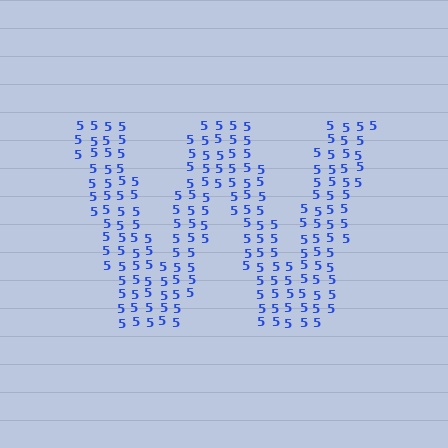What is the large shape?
The large shape is the letter W.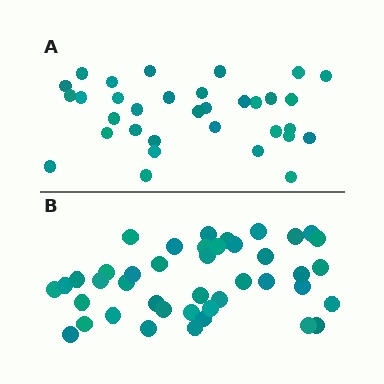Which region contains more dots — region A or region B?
Region B (the bottom region) has more dots.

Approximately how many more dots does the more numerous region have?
Region B has roughly 8 or so more dots than region A.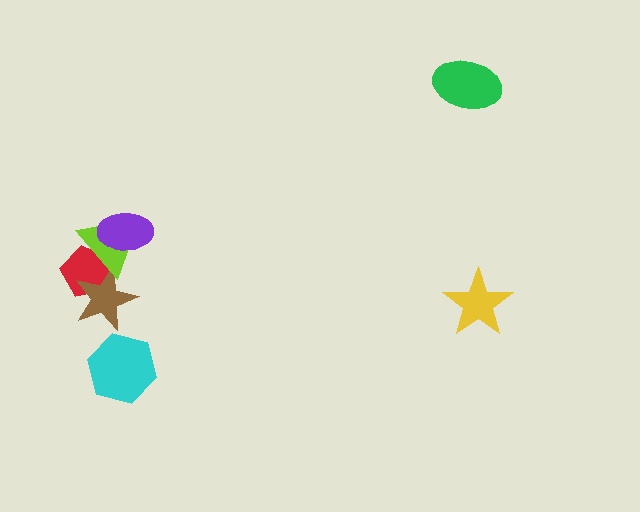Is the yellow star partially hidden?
No, no other shape covers it.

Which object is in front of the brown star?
The lime triangle is in front of the brown star.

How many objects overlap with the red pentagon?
2 objects overlap with the red pentagon.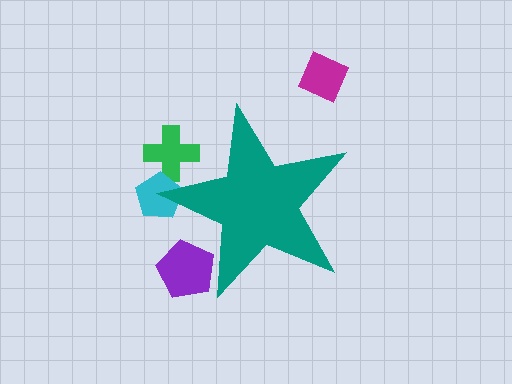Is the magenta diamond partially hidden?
No, the magenta diamond is fully visible.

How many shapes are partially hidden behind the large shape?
3 shapes are partially hidden.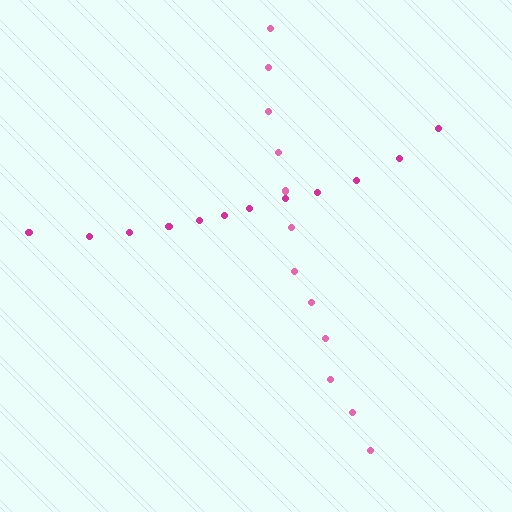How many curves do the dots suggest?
There are 2 distinct paths.